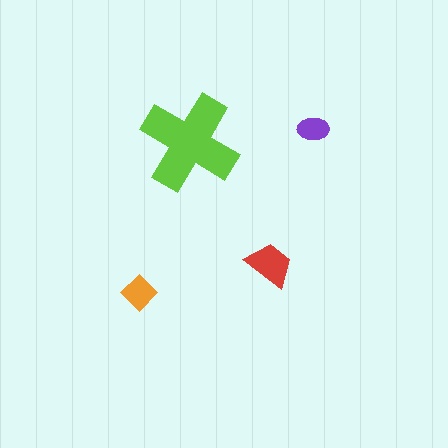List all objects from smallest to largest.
The purple ellipse, the orange diamond, the red trapezoid, the lime cross.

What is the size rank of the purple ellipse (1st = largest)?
4th.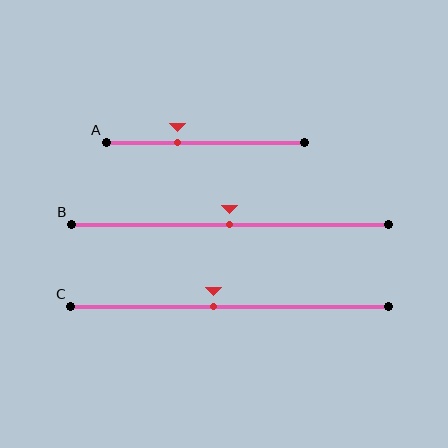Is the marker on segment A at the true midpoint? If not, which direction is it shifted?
No, the marker on segment A is shifted to the left by about 14% of the segment length.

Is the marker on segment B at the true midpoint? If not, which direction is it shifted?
Yes, the marker on segment B is at the true midpoint.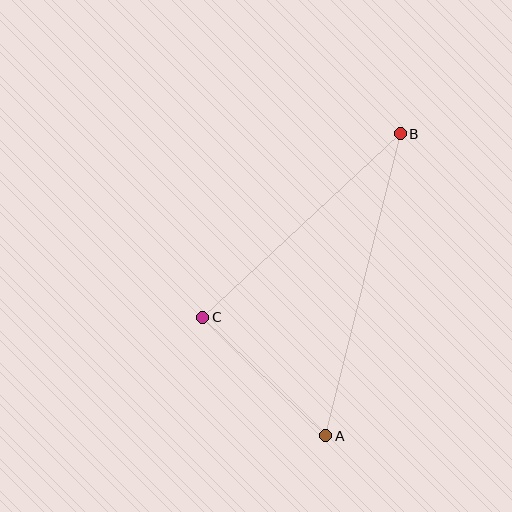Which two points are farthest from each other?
Points A and B are farthest from each other.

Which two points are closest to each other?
Points A and C are closest to each other.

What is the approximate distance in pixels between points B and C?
The distance between B and C is approximately 269 pixels.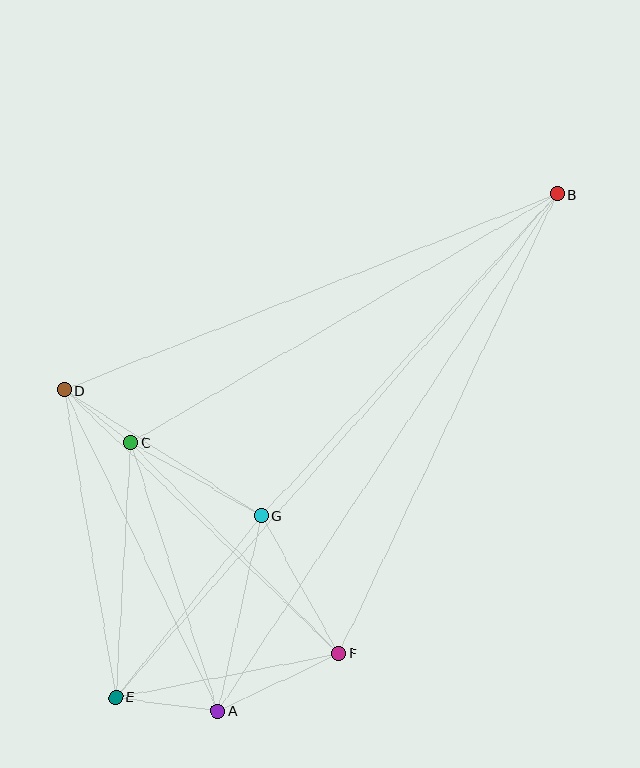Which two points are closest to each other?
Points C and D are closest to each other.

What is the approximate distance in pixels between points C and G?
The distance between C and G is approximately 150 pixels.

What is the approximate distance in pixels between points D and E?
The distance between D and E is approximately 312 pixels.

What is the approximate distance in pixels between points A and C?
The distance between A and C is approximately 282 pixels.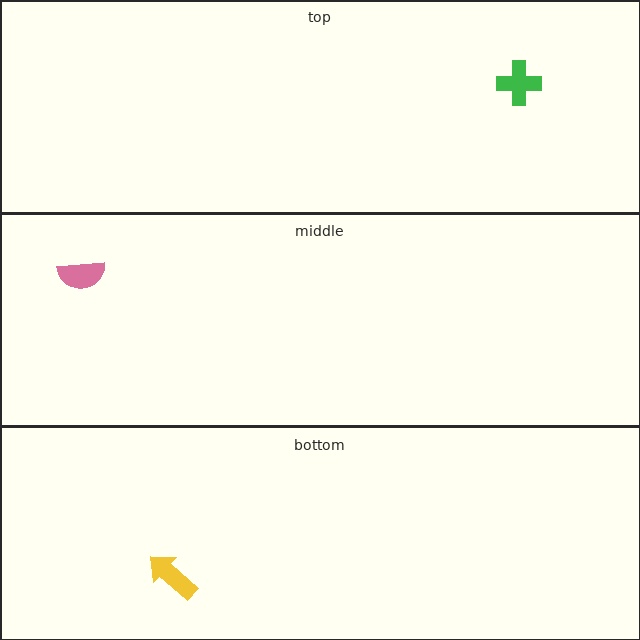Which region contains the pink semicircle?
The middle region.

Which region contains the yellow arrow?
The bottom region.